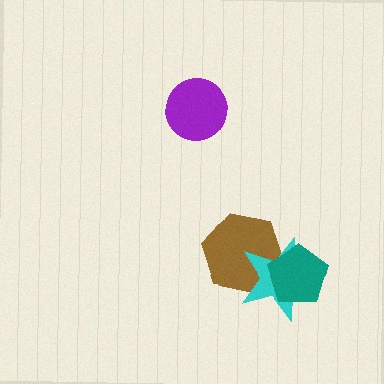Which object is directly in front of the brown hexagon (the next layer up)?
The cyan star is directly in front of the brown hexagon.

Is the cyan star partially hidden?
Yes, it is partially covered by another shape.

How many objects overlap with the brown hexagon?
2 objects overlap with the brown hexagon.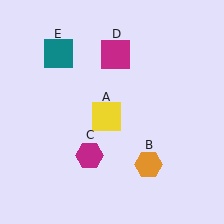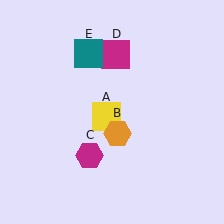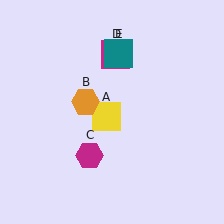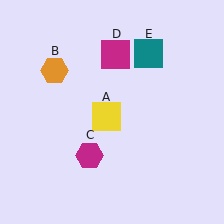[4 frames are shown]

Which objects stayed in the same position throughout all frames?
Yellow square (object A) and magenta hexagon (object C) and magenta square (object D) remained stationary.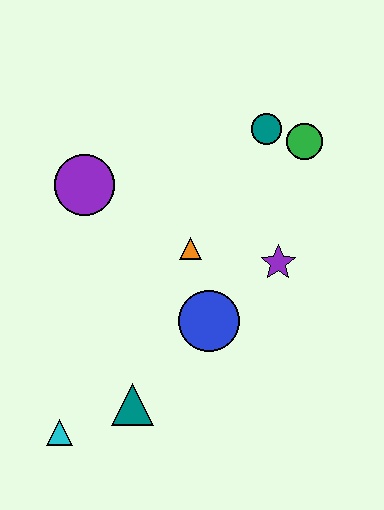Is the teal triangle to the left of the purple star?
Yes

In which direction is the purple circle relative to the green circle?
The purple circle is to the left of the green circle.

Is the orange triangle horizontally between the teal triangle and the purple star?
Yes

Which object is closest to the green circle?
The teal circle is closest to the green circle.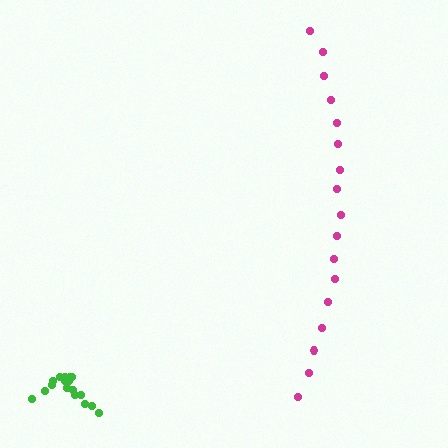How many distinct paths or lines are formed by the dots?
There are 2 distinct paths.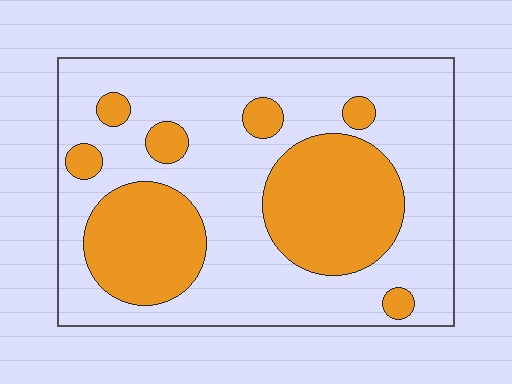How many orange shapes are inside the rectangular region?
8.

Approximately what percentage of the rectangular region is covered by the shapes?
Approximately 30%.